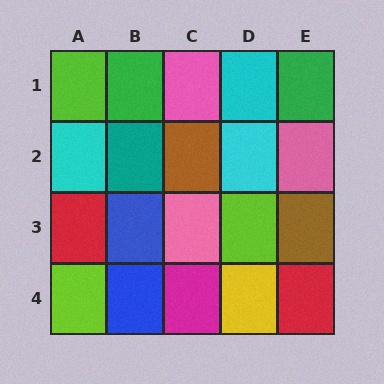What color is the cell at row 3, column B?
Blue.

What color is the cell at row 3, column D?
Lime.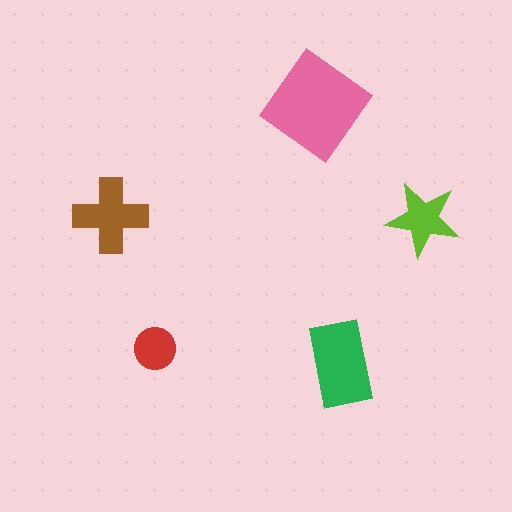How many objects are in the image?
There are 5 objects in the image.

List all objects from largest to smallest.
The pink diamond, the green rectangle, the brown cross, the lime star, the red circle.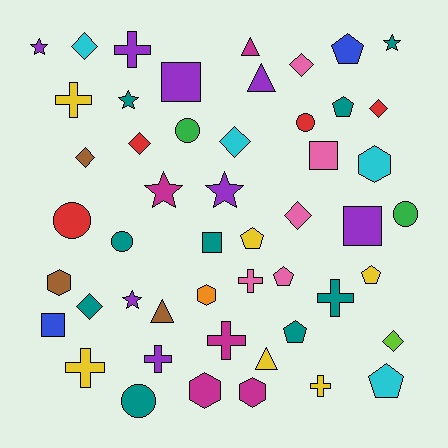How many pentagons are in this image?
There are 7 pentagons.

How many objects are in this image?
There are 50 objects.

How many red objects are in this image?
There are 4 red objects.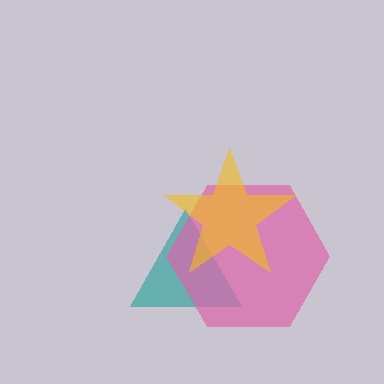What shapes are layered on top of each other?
The layered shapes are: a teal triangle, a pink hexagon, a yellow star.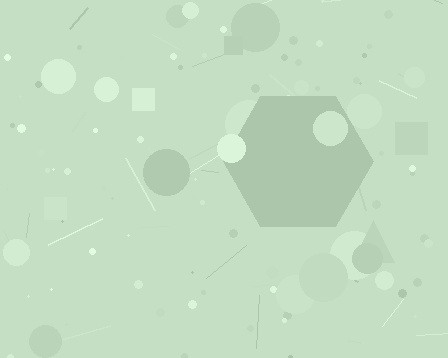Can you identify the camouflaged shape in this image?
The camouflaged shape is a hexagon.